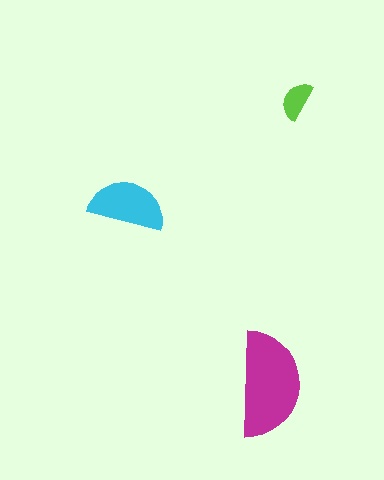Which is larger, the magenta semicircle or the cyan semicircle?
The magenta one.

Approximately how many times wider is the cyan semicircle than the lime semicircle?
About 2 times wider.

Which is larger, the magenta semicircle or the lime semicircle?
The magenta one.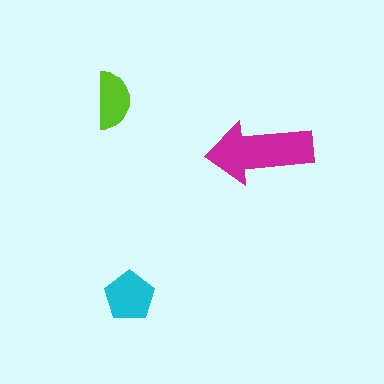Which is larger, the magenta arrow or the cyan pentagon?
The magenta arrow.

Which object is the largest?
The magenta arrow.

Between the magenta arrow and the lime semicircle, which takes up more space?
The magenta arrow.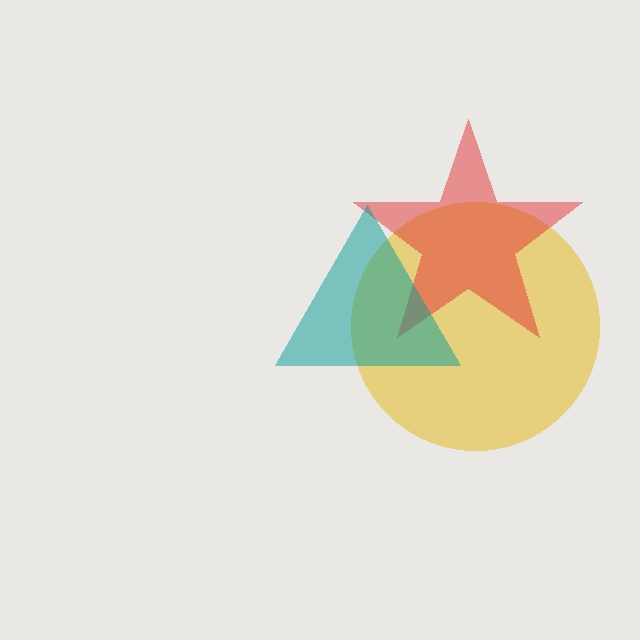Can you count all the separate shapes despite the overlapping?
Yes, there are 3 separate shapes.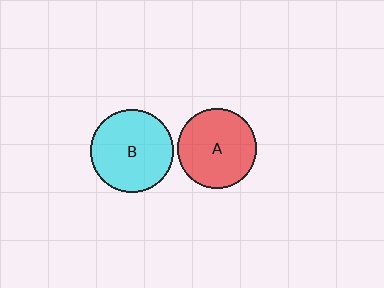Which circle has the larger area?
Circle B (cyan).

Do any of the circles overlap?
No, none of the circles overlap.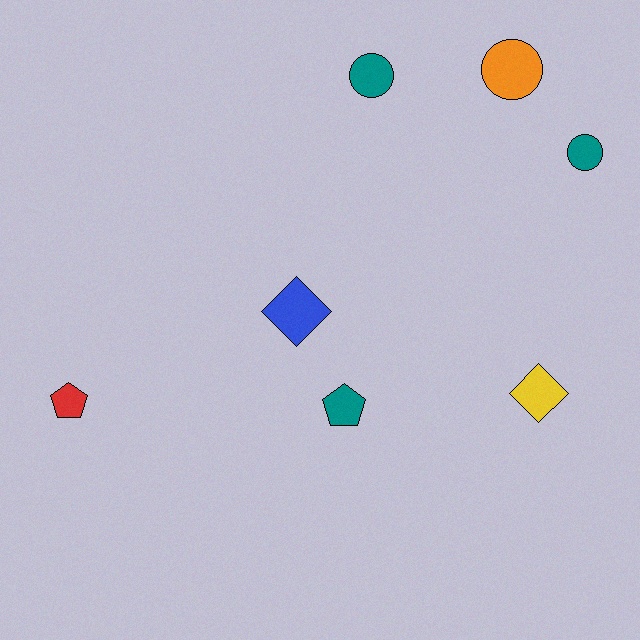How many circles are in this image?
There are 3 circles.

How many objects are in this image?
There are 7 objects.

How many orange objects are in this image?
There is 1 orange object.